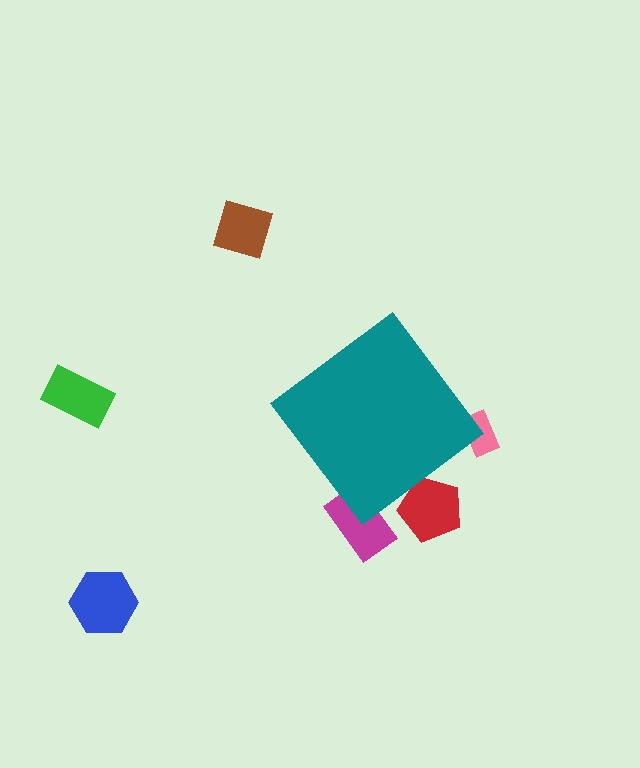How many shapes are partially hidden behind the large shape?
3 shapes are partially hidden.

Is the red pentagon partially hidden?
Yes, the red pentagon is partially hidden behind the teal diamond.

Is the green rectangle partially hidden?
No, the green rectangle is fully visible.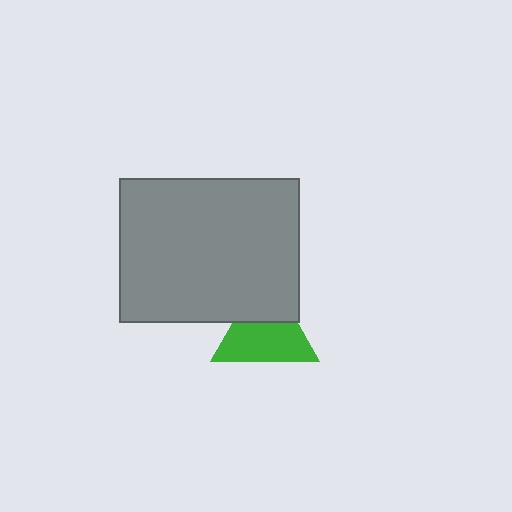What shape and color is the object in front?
The object in front is a gray rectangle.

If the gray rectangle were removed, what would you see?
You would see the complete green triangle.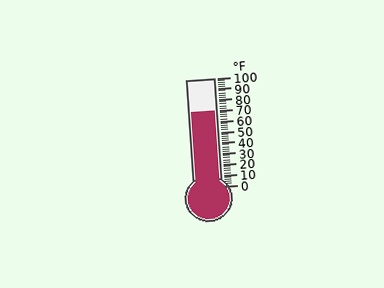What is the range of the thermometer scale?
The thermometer scale ranges from 0°F to 100°F.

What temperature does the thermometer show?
The thermometer shows approximately 70°F.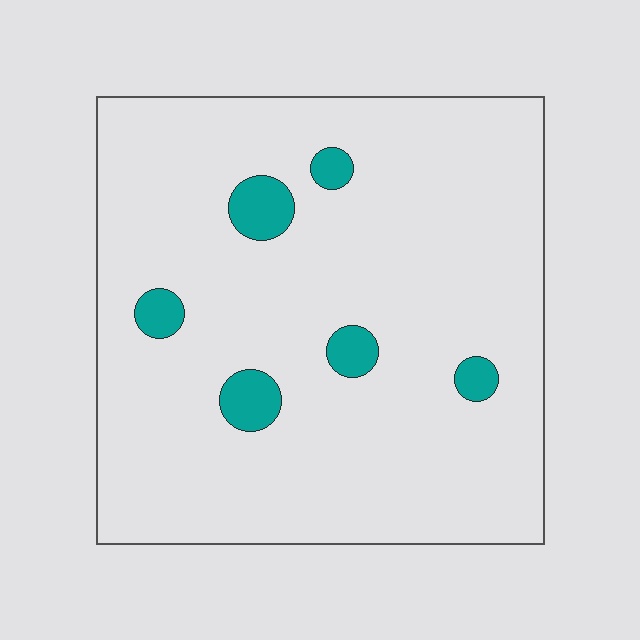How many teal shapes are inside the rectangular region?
6.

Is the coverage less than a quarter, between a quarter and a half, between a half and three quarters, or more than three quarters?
Less than a quarter.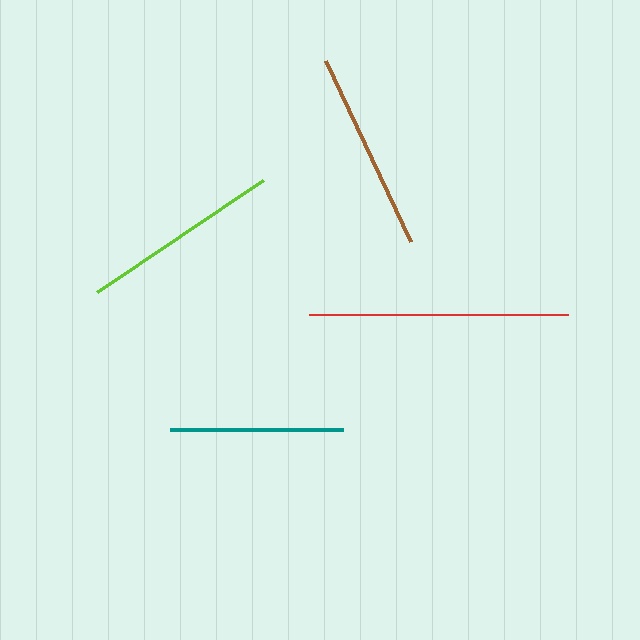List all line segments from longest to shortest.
From longest to shortest: red, brown, lime, teal.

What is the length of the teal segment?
The teal segment is approximately 173 pixels long.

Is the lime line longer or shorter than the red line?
The red line is longer than the lime line.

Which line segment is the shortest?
The teal line is the shortest at approximately 173 pixels.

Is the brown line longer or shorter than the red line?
The red line is longer than the brown line.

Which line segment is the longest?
The red line is the longest at approximately 259 pixels.